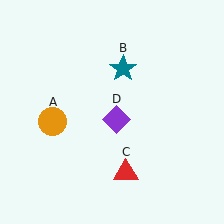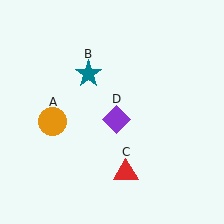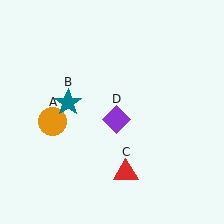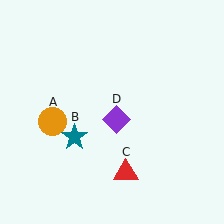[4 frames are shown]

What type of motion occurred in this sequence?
The teal star (object B) rotated counterclockwise around the center of the scene.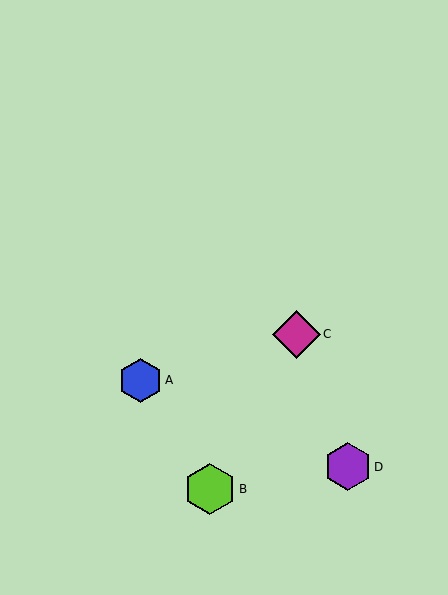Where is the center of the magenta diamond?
The center of the magenta diamond is at (296, 334).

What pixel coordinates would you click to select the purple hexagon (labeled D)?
Click at (348, 467) to select the purple hexagon D.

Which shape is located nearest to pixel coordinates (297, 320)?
The magenta diamond (labeled C) at (296, 334) is nearest to that location.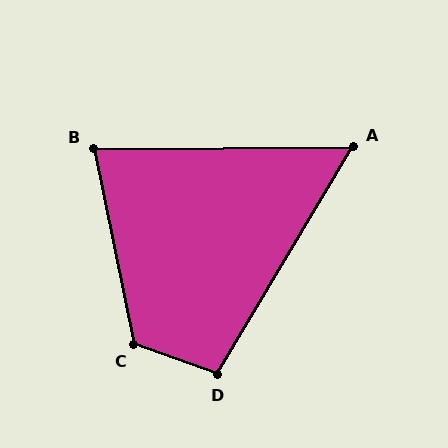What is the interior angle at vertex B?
Approximately 79 degrees (acute).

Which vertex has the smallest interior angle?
A, at approximately 59 degrees.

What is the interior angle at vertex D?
Approximately 101 degrees (obtuse).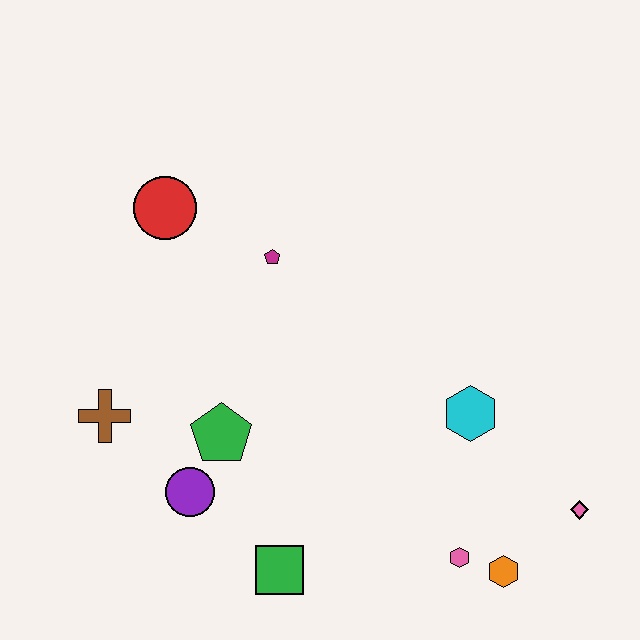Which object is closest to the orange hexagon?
The pink hexagon is closest to the orange hexagon.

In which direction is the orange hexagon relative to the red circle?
The orange hexagon is below the red circle.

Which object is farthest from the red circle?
The pink diamond is farthest from the red circle.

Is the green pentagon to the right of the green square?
No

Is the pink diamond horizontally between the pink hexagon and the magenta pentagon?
No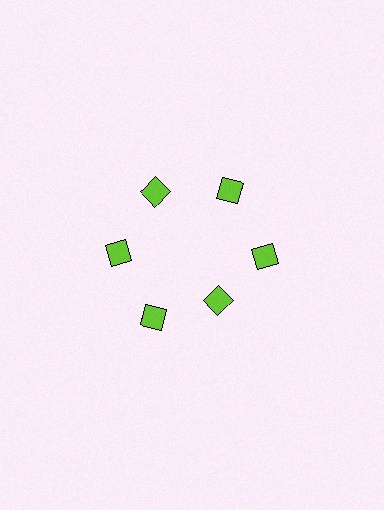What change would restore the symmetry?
The symmetry would be restored by moving it outward, back onto the ring so that all 6 diamonds sit at equal angles and equal distance from the center.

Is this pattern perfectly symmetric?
No. The 6 lime diamonds are arranged in a ring, but one element near the 5 o'clock position is pulled inward toward the center, breaking the 6-fold rotational symmetry.